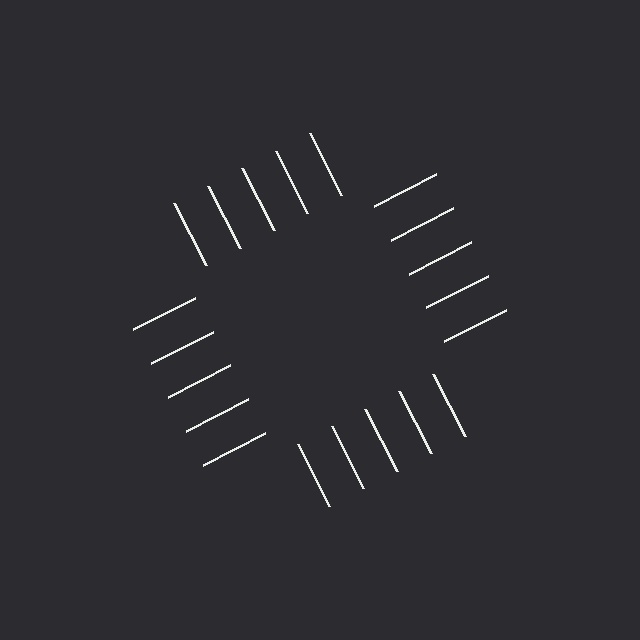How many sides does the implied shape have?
4 sides — the line-ends trace a square.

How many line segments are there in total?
20 — 5 along each of the 4 edges.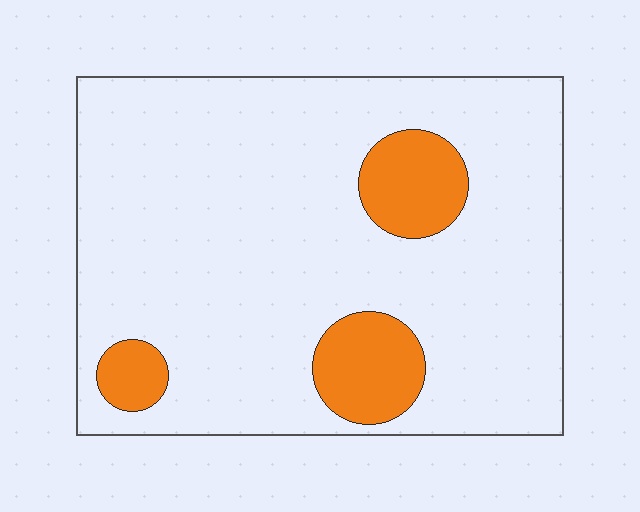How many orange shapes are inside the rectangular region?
3.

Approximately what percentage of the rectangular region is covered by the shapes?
Approximately 15%.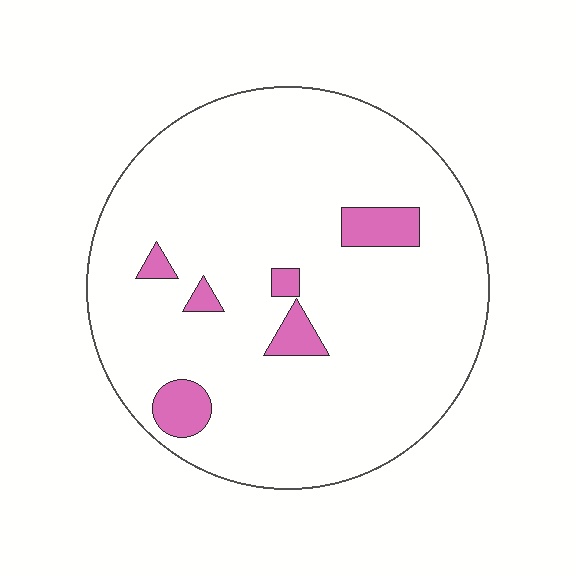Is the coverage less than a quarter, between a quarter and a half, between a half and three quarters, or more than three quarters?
Less than a quarter.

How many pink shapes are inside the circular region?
6.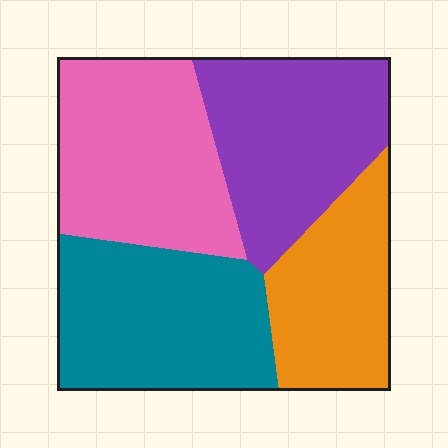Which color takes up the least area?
Orange, at roughly 20%.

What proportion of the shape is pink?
Pink takes up between a sixth and a third of the shape.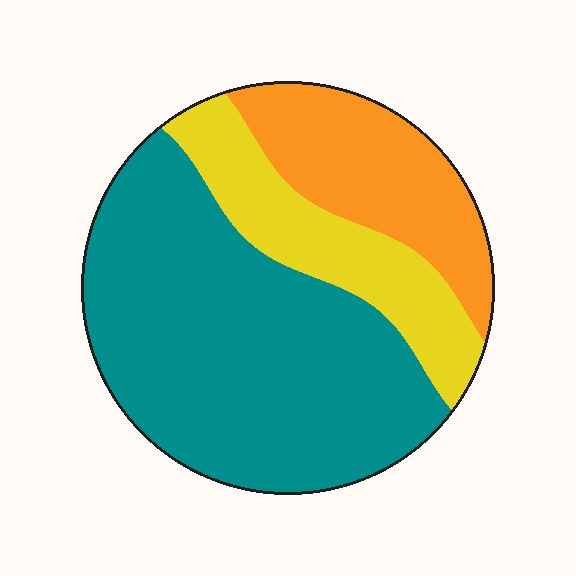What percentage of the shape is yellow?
Yellow covers about 20% of the shape.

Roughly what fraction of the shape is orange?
Orange covers 22% of the shape.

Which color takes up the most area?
Teal, at roughly 60%.